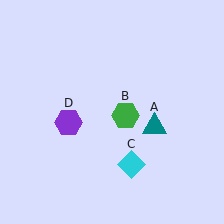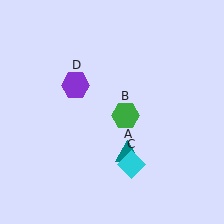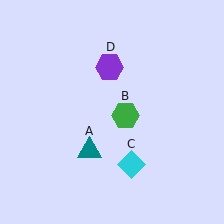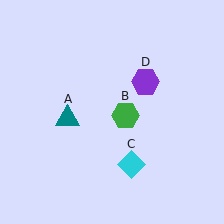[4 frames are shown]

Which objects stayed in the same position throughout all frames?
Green hexagon (object B) and cyan diamond (object C) remained stationary.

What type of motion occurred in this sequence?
The teal triangle (object A), purple hexagon (object D) rotated clockwise around the center of the scene.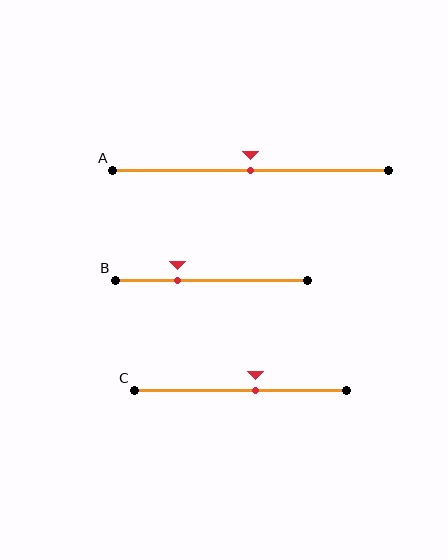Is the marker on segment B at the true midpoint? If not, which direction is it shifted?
No, the marker on segment B is shifted to the left by about 18% of the segment length.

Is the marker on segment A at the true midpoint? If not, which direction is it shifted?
Yes, the marker on segment A is at the true midpoint.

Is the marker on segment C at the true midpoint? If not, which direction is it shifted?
No, the marker on segment C is shifted to the right by about 7% of the segment length.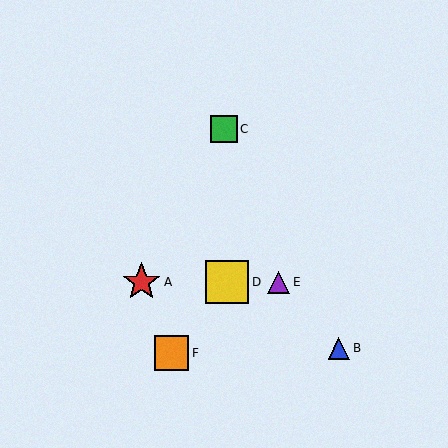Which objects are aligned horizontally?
Objects A, D, E are aligned horizontally.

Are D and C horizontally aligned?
No, D is at y≈282 and C is at y≈129.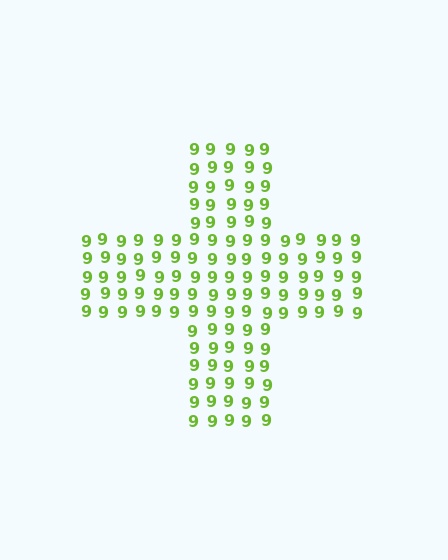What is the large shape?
The large shape is a cross.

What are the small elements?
The small elements are digit 9's.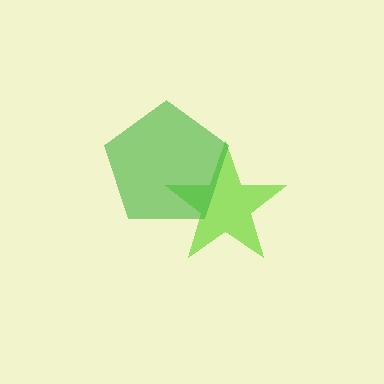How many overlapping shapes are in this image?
There are 2 overlapping shapes in the image.